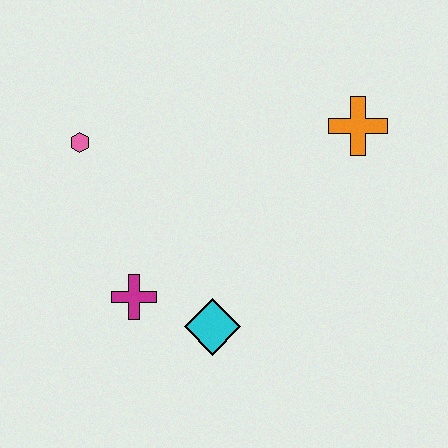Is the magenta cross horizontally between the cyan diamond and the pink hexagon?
Yes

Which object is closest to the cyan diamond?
The magenta cross is closest to the cyan diamond.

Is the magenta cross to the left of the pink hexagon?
No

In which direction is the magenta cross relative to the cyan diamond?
The magenta cross is to the left of the cyan diamond.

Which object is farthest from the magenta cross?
The orange cross is farthest from the magenta cross.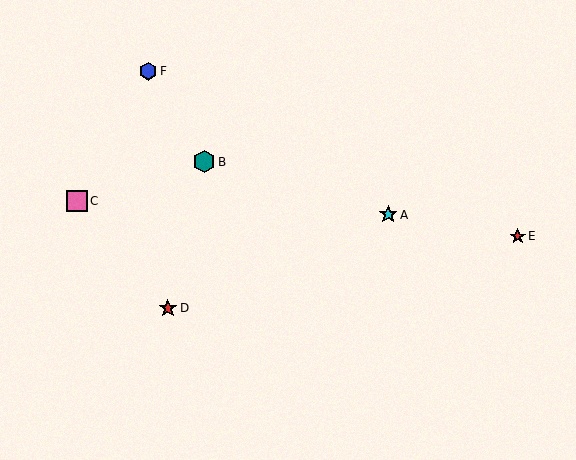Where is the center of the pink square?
The center of the pink square is at (77, 201).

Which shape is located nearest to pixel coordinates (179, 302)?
The red star (labeled D) at (168, 308) is nearest to that location.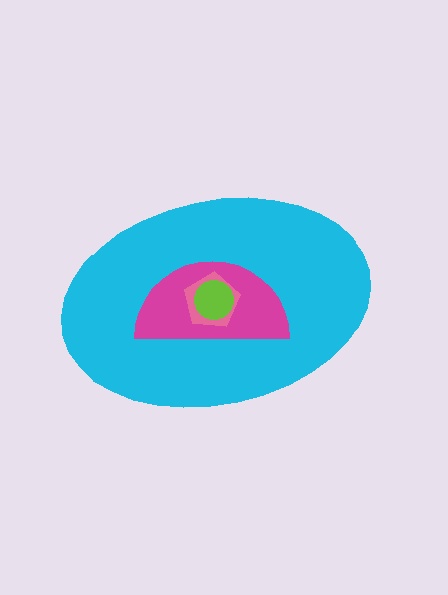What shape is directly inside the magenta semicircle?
The pink pentagon.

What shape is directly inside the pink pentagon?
The lime circle.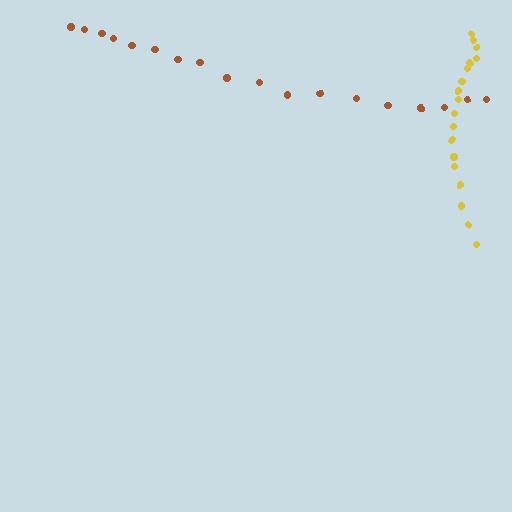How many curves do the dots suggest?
There are 2 distinct paths.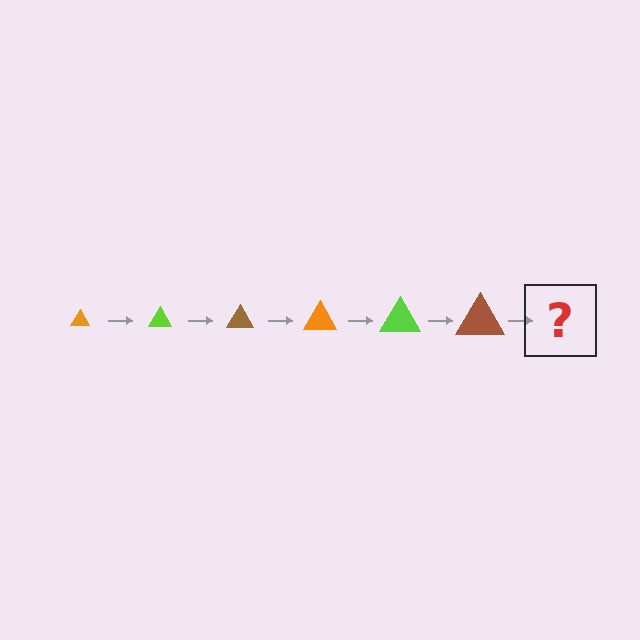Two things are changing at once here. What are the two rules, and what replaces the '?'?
The two rules are that the triangle grows larger each step and the color cycles through orange, lime, and brown. The '?' should be an orange triangle, larger than the previous one.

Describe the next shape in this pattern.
It should be an orange triangle, larger than the previous one.